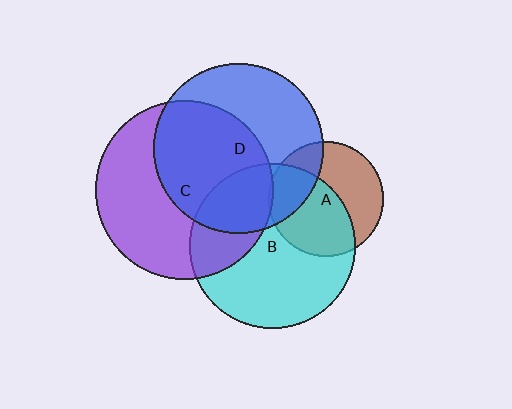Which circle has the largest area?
Circle C (purple).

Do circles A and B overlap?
Yes.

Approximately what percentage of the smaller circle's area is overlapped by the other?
Approximately 55%.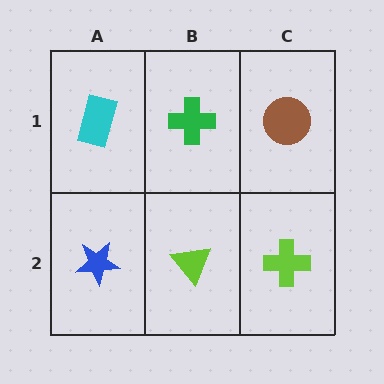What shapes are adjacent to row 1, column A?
A blue star (row 2, column A), a green cross (row 1, column B).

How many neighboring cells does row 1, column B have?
3.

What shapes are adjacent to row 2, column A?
A cyan rectangle (row 1, column A), a lime triangle (row 2, column B).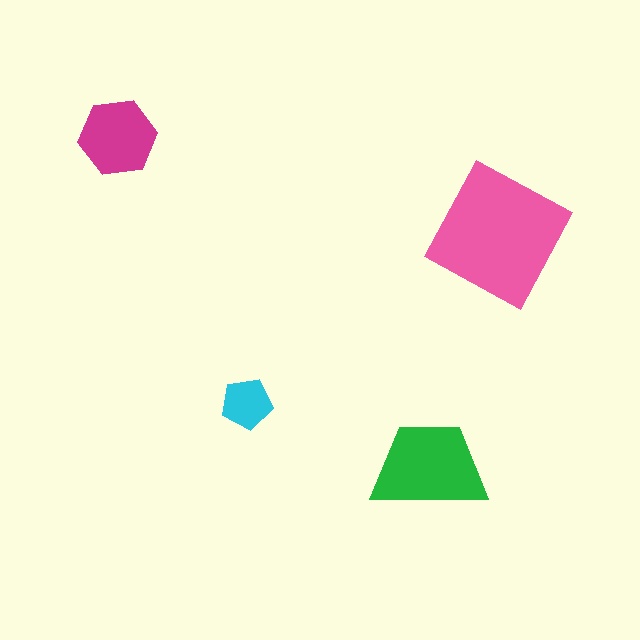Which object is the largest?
The pink square.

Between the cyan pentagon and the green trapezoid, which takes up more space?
The green trapezoid.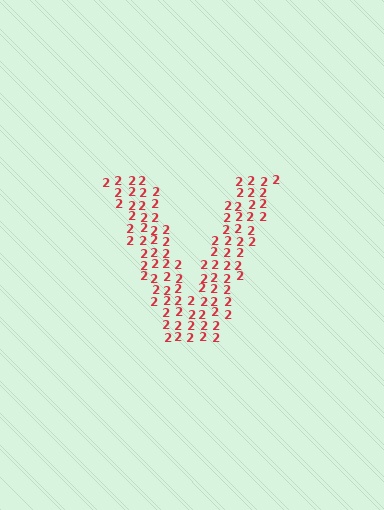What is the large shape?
The large shape is the letter V.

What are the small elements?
The small elements are digit 2's.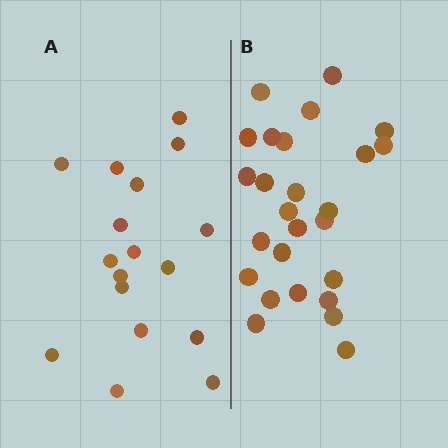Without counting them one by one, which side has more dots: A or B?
Region B (the right region) has more dots.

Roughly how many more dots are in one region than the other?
Region B has roughly 8 or so more dots than region A.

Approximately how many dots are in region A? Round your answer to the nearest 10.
About 20 dots. (The exact count is 17, which rounds to 20.)